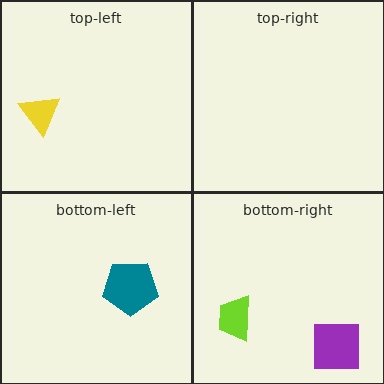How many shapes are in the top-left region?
1.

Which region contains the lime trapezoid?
The bottom-right region.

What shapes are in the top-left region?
The yellow triangle.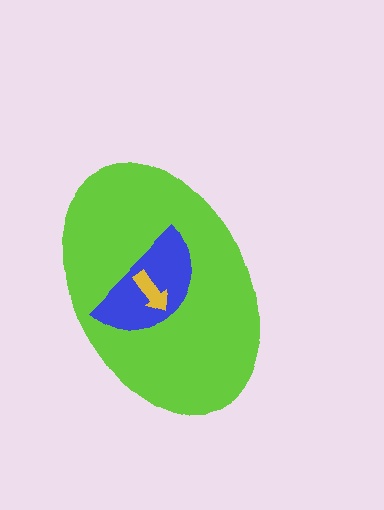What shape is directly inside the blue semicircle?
The yellow arrow.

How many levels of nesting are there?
3.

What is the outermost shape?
The lime ellipse.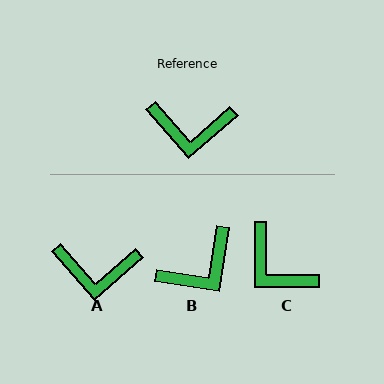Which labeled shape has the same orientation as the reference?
A.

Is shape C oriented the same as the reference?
No, it is off by about 41 degrees.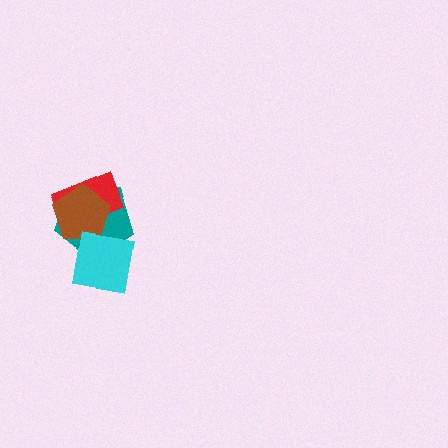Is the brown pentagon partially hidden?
Yes, it is partially covered by another shape.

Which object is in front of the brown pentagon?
The cyan square is in front of the brown pentagon.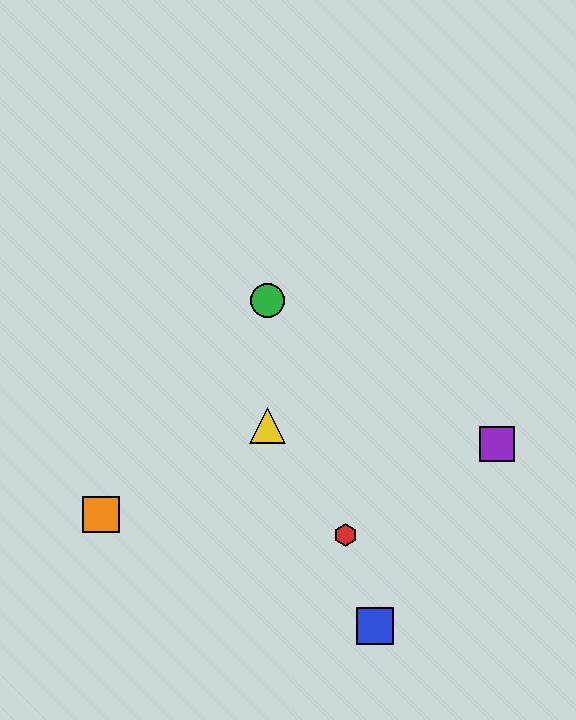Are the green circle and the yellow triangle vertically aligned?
Yes, both are at x≈267.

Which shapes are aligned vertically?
The green circle, the yellow triangle are aligned vertically.